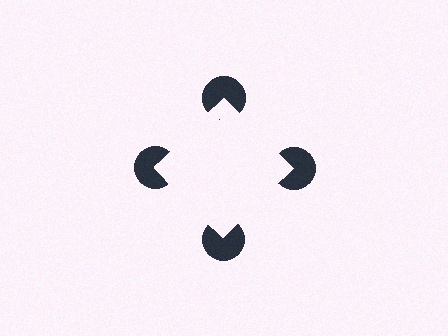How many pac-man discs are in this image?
There are 4 — one at each vertex of the illusory square.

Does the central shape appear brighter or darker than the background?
It typically appears slightly brighter than the background, even though no actual brightness change is drawn.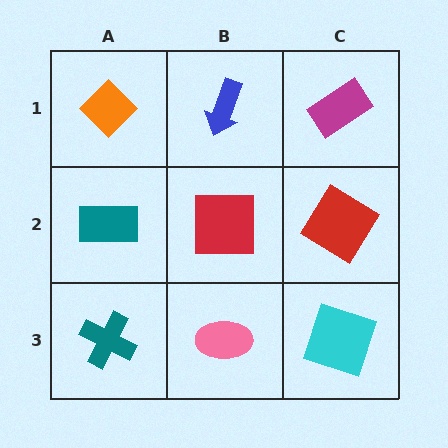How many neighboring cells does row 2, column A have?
3.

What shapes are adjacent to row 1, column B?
A red square (row 2, column B), an orange diamond (row 1, column A), a magenta rectangle (row 1, column C).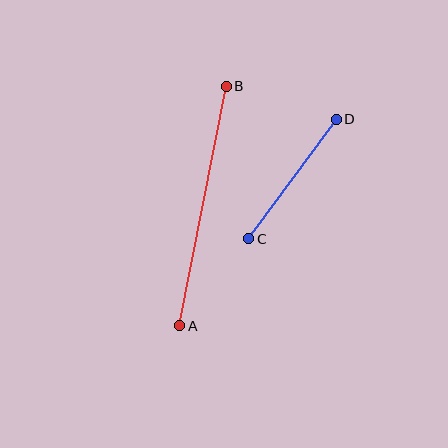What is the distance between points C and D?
The distance is approximately 148 pixels.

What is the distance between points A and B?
The distance is approximately 244 pixels.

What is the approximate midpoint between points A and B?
The midpoint is at approximately (203, 206) pixels.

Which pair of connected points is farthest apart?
Points A and B are farthest apart.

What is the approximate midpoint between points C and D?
The midpoint is at approximately (293, 179) pixels.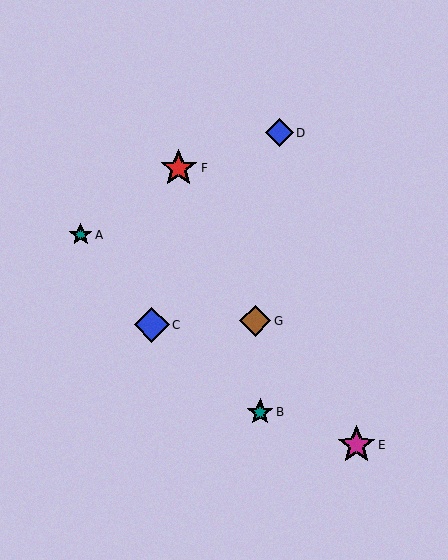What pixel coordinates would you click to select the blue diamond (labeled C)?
Click at (152, 325) to select the blue diamond C.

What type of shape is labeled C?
Shape C is a blue diamond.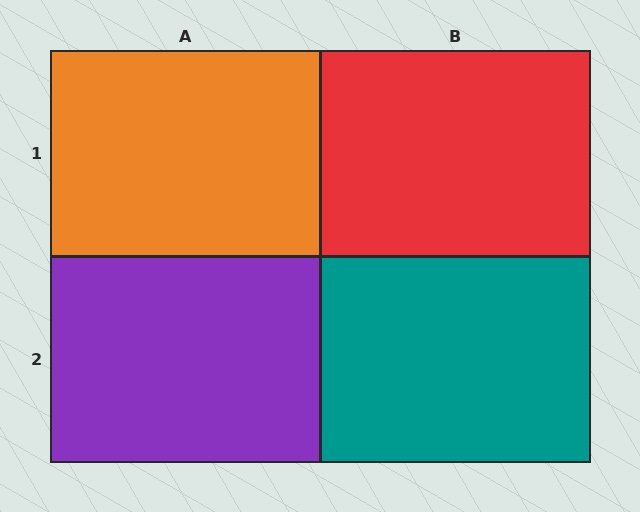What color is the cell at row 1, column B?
Red.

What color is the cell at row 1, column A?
Orange.